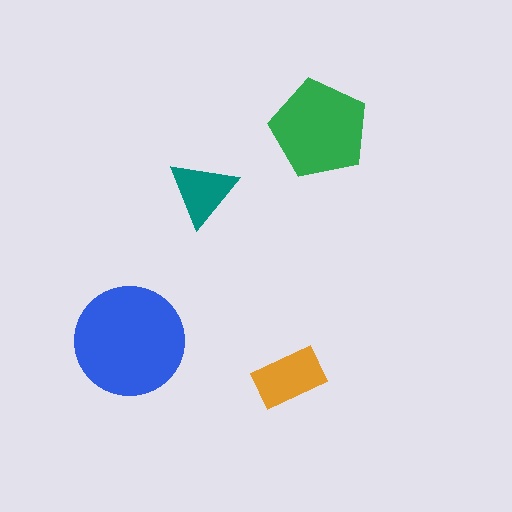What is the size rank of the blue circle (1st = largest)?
1st.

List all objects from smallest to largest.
The teal triangle, the orange rectangle, the green pentagon, the blue circle.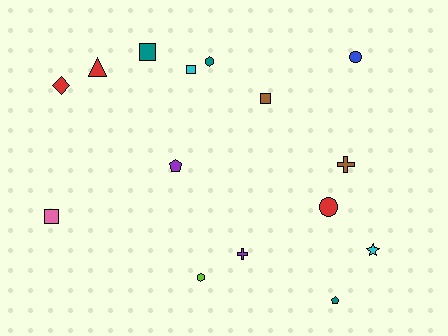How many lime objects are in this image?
There is 1 lime object.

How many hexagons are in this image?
There are 2 hexagons.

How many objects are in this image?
There are 15 objects.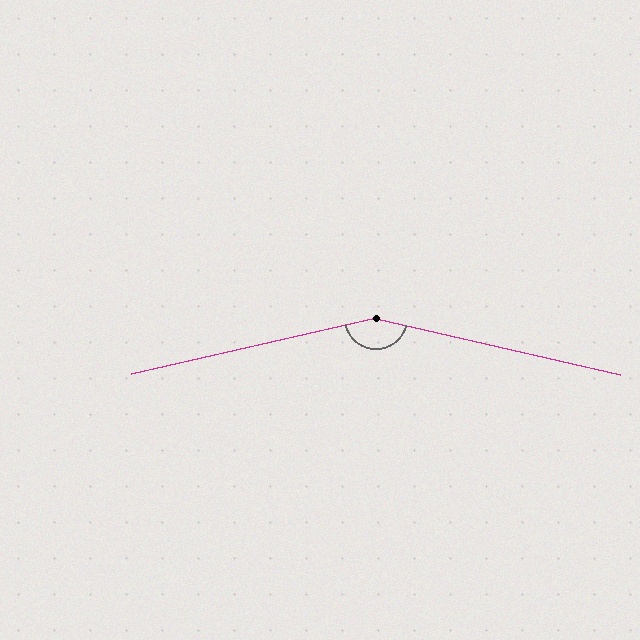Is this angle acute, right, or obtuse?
It is obtuse.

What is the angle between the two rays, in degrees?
Approximately 154 degrees.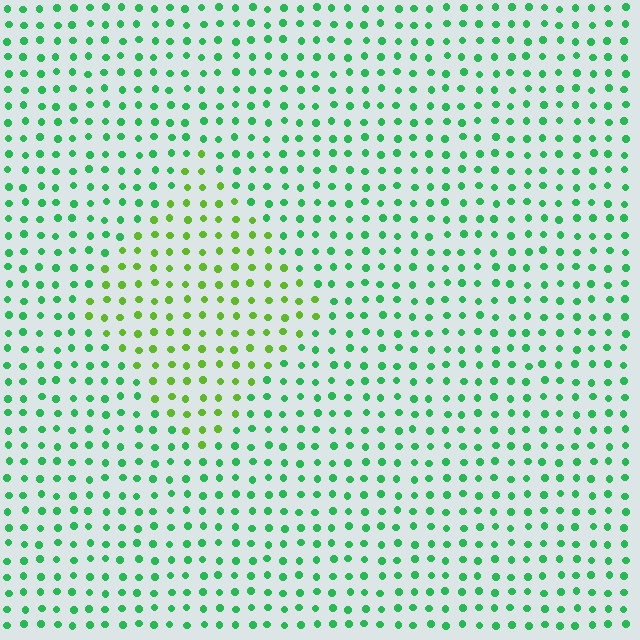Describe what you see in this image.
The image is filled with small green elements in a uniform arrangement. A diamond-shaped region is visible where the elements are tinted to a slightly different hue, forming a subtle color boundary.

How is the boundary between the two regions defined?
The boundary is defined purely by a slight shift in hue (about 41 degrees). Spacing, size, and orientation are identical on both sides.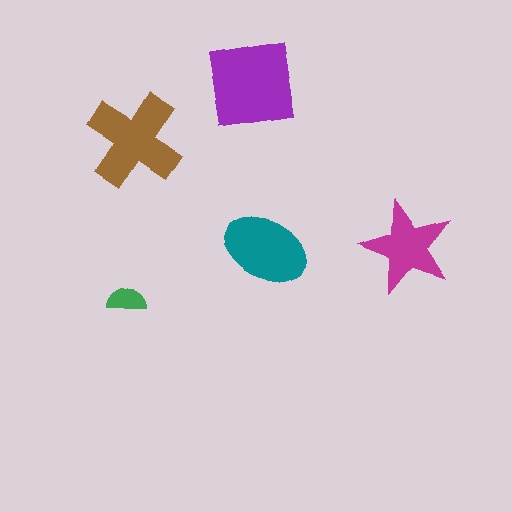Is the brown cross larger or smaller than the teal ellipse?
Larger.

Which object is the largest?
The purple square.